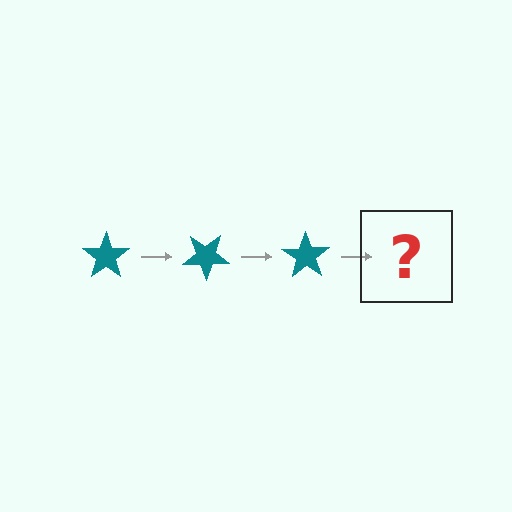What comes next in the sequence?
The next element should be a teal star rotated 105 degrees.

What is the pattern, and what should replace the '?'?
The pattern is that the star rotates 35 degrees each step. The '?' should be a teal star rotated 105 degrees.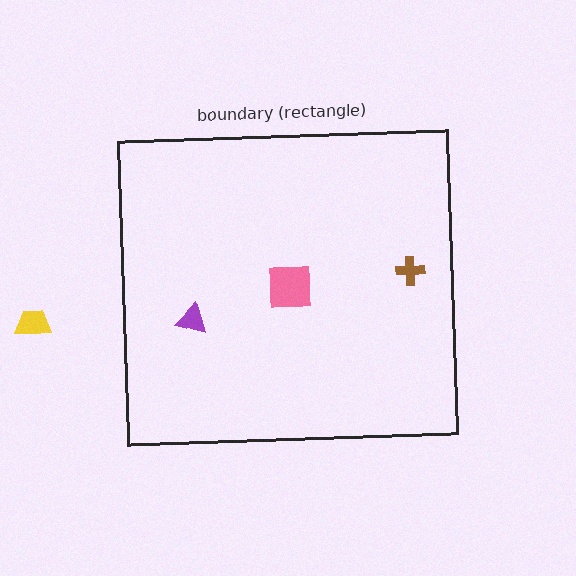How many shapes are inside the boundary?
3 inside, 1 outside.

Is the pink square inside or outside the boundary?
Inside.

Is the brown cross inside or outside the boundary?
Inside.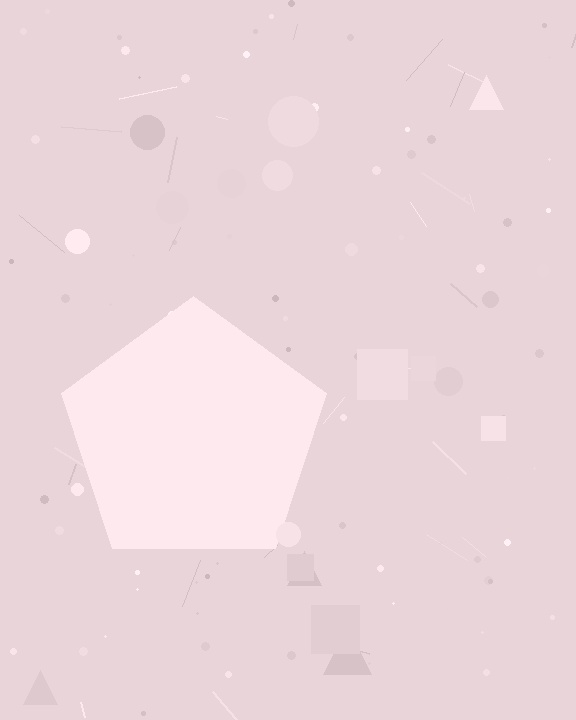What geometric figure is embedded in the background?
A pentagon is embedded in the background.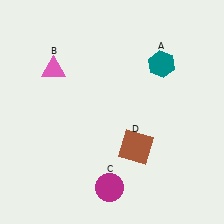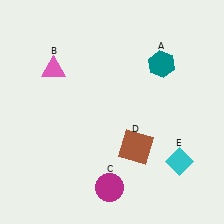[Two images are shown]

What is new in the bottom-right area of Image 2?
A cyan diamond (E) was added in the bottom-right area of Image 2.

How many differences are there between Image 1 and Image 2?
There is 1 difference between the two images.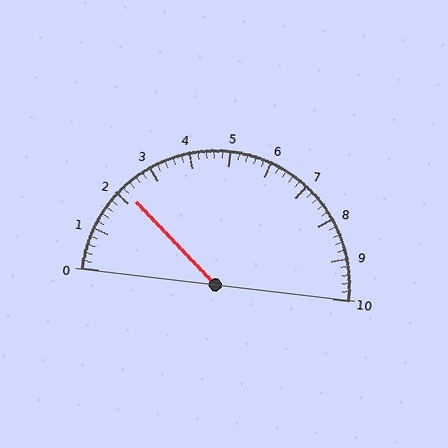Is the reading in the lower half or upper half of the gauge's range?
The reading is in the lower half of the range (0 to 10).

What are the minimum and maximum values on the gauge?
The gauge ranges from 0 to 10.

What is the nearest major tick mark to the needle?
The nearest major tick mark is 2.